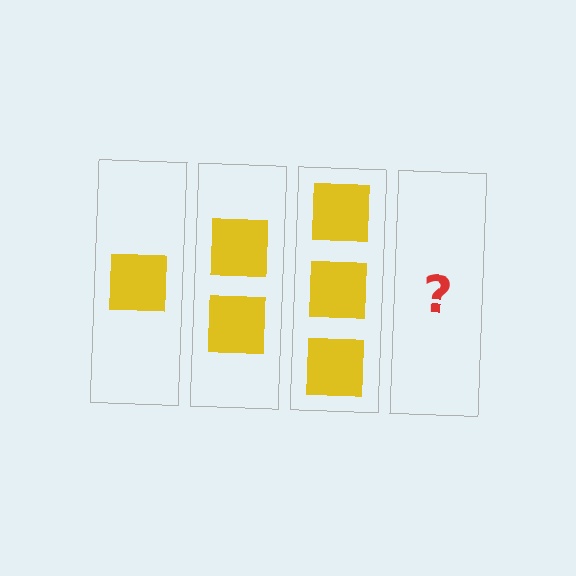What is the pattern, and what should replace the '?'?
The pattern is that each step adds one more square. The '?' should be 4 squares.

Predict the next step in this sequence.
The next step is 4 squares.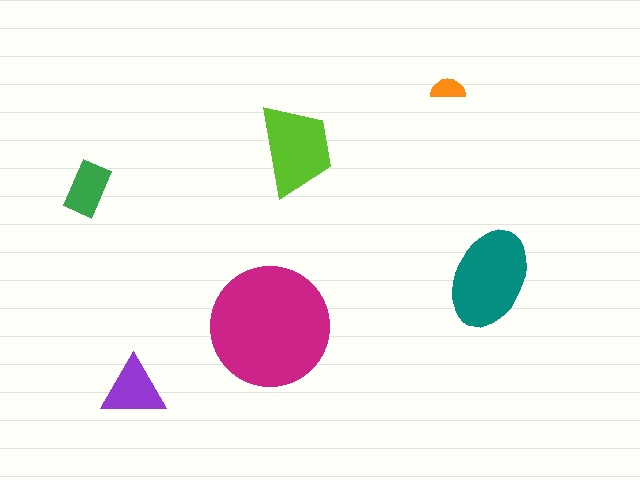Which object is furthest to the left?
The green rectangle is leftmost.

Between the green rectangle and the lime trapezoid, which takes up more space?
The lime trapezoid.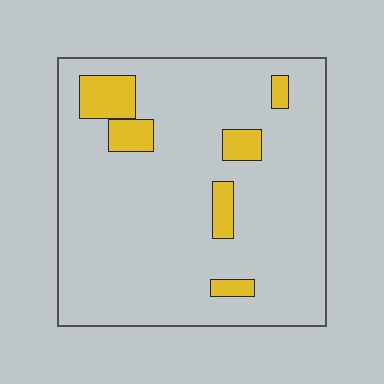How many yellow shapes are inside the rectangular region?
6.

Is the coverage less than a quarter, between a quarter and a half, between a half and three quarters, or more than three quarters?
Less than a quarter.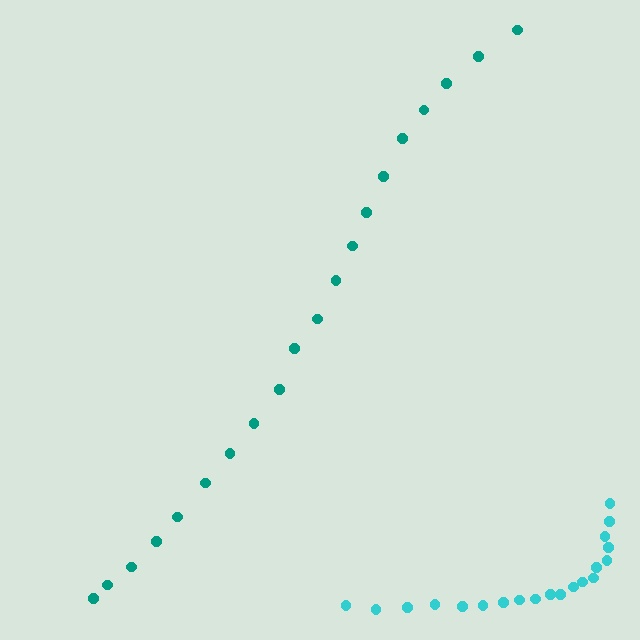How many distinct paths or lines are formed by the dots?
There are 2 distinct paths.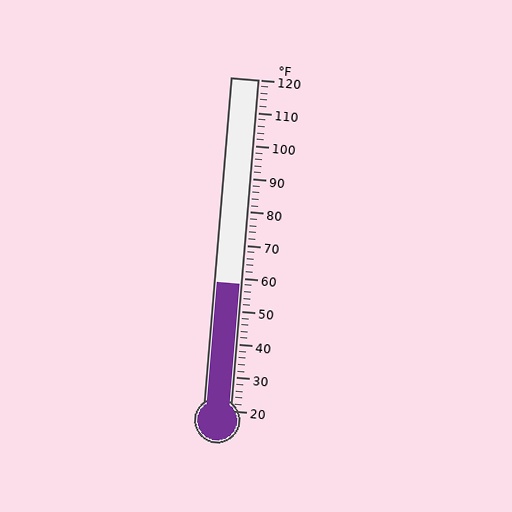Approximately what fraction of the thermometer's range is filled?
The thermometer is filled to approximately 40% of its range.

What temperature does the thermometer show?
The thermometer shows approximately 58°F.